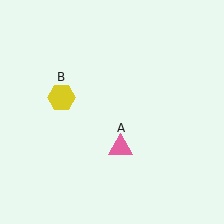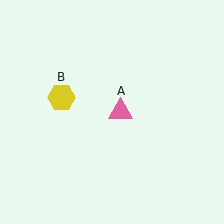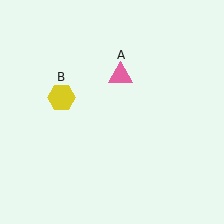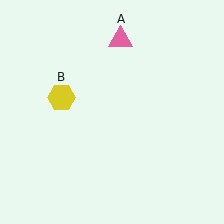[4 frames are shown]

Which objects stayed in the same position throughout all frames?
Yellow hexagon (object B) remained stationary.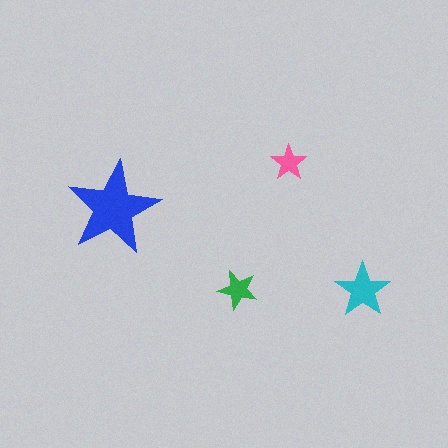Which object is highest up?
The pink star is topmost.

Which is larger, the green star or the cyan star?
The cyan one.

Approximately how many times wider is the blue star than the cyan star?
About 1.5 times wider.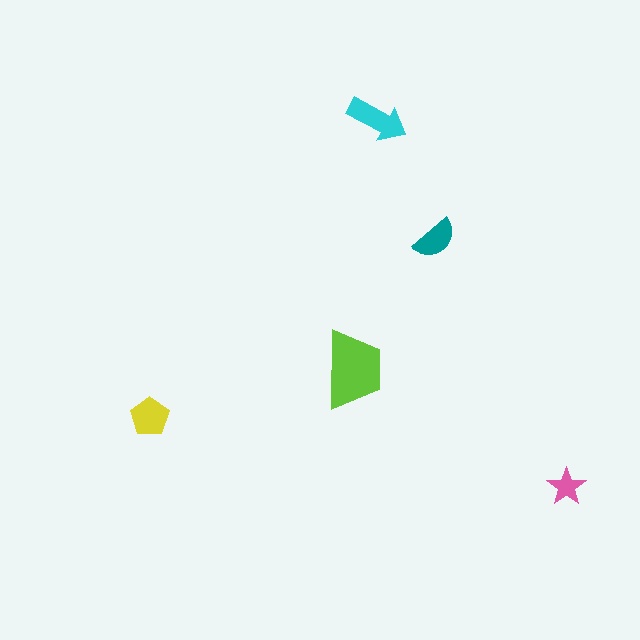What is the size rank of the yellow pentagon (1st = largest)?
3rd.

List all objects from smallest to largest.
The pink star, the teal semicircle, the yellow pentagon, the cyan arrow, the lime trapezoid.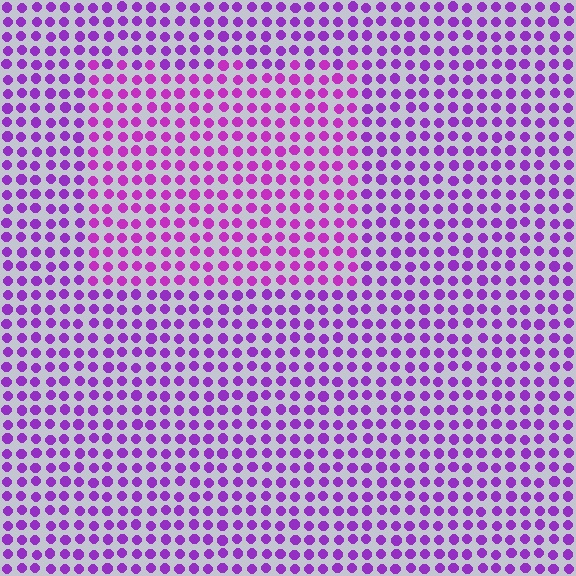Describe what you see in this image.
The image is filled with small purple elements in a uniform arrangement. A rectangle-shaped region is visible where the elements are tinted to a slightly different hue, forming a subtle color boundary.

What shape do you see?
I see a rectangle.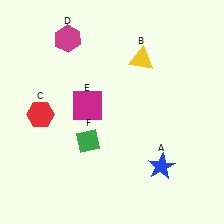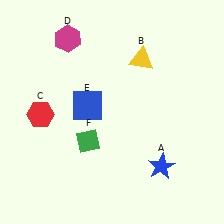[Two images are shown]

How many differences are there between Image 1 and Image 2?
There is 1 difference between the two images.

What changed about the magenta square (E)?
In Image 1, E is magenta. In Image 2, it changed to blue.